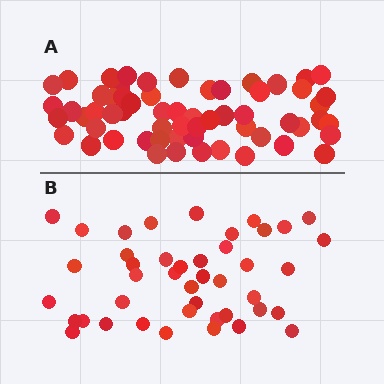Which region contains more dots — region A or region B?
Region A (the top region) has more dots.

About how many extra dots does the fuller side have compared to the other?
Region A has approximately 15 more dots than region B.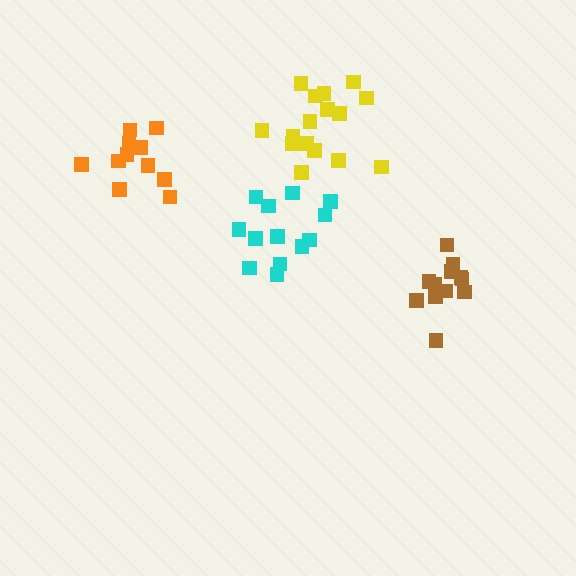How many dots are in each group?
Group 1: 13 dots, Group 2: 13 dots, Group 3: 11 dots, Group 4: 16 dots (53 total).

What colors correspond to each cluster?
The clusters are colored: brown, cyan, orange, yellow.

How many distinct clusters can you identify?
There are 4 distinct clusters.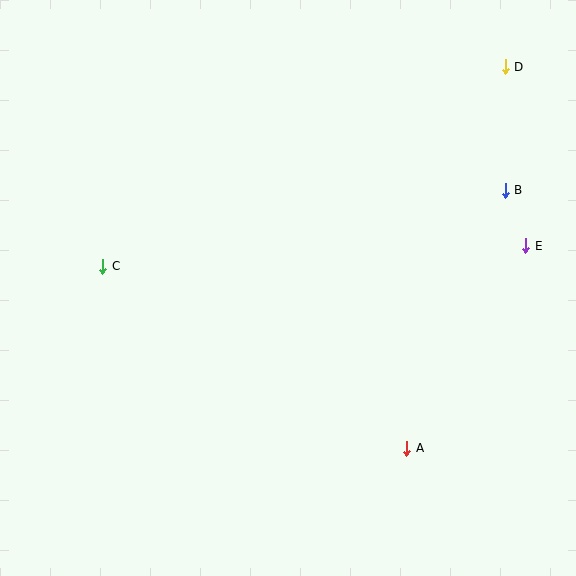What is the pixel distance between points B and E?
The distance between B and E is 59 pixels.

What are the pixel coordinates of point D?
Point D is at (505, 67).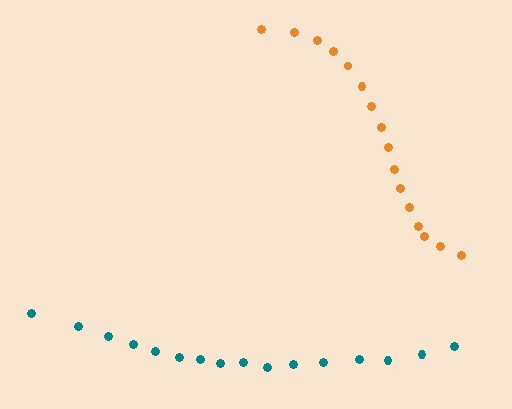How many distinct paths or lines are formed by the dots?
There are 2 distinct paths.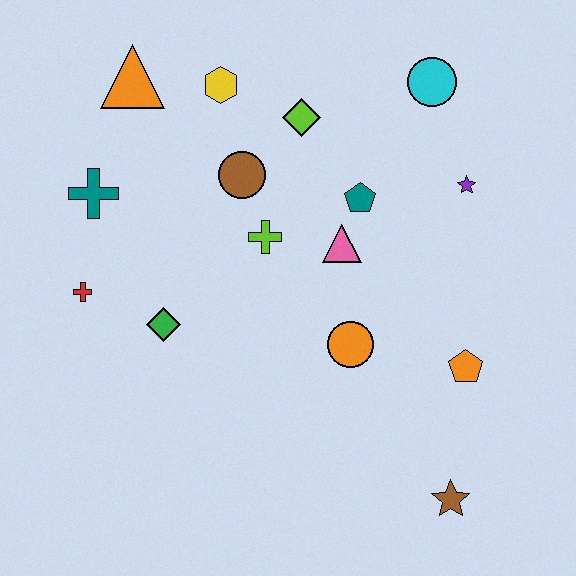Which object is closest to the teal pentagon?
The pink triangle is closest to the teal pentagon.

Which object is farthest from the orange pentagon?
The orange triangle is farthest from the orange pentagon.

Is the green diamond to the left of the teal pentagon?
Yes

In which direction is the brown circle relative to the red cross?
The brown circle is to the right of the red cross.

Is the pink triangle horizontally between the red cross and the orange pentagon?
Yes